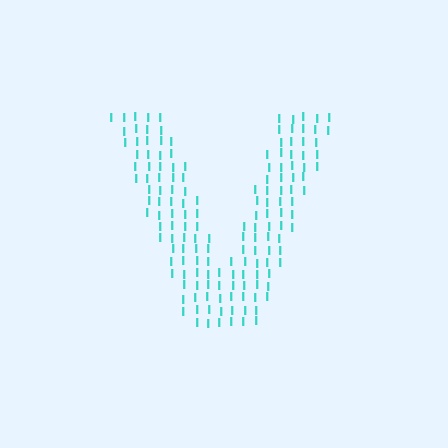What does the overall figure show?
The overall figure shows the letter V.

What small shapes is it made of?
It is made of small letter I's.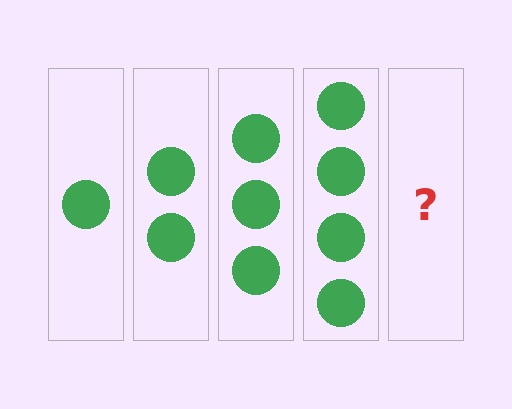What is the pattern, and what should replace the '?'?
The pattern is that each step adds one more circle. The '?' should be 5 circles.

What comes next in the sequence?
The next element should be 5 circles.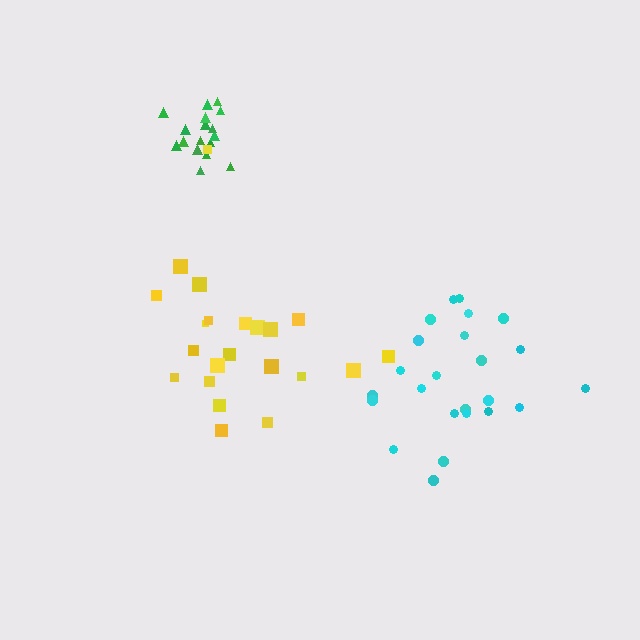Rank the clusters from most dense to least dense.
green, yellow, cyan.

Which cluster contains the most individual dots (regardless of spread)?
Cyan (24).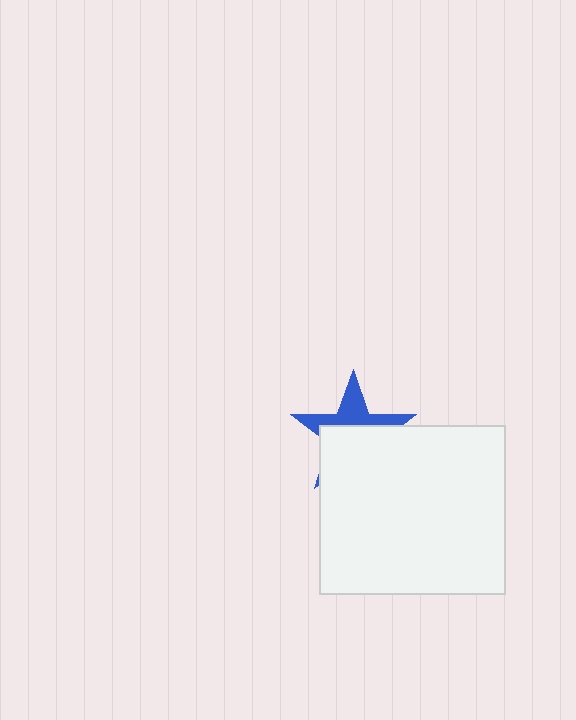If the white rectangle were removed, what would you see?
You would see the complete blue star.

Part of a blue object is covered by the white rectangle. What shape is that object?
It is a star.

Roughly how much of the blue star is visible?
A small part of it is visible (roughly 42%).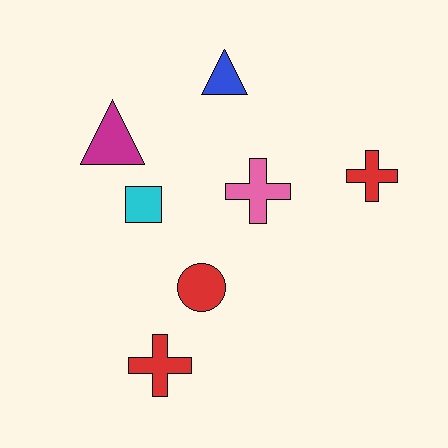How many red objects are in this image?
There are 3 red objects.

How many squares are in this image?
There is 1 square.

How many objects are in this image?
There are 7 objects.